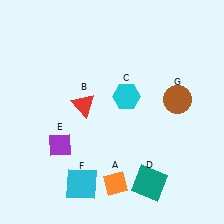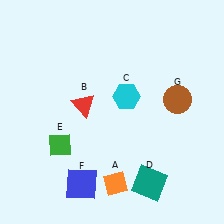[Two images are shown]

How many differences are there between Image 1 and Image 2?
There are 2 differences between the two images.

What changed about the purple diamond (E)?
In Image 1, E is purple. In Image 2, it changed to green.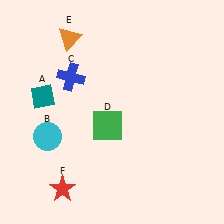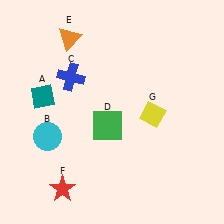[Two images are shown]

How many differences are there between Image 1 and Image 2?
There is 1 difference between the two images.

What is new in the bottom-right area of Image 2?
A yellow diamond (G) was added in the bottom-right area of Image 2.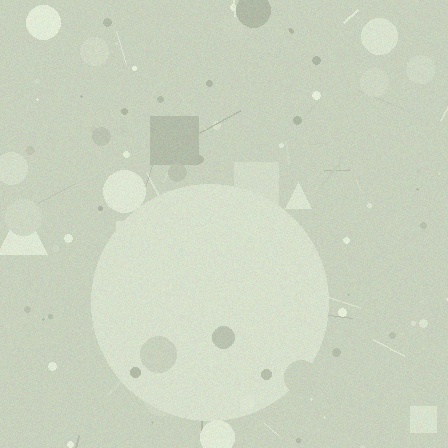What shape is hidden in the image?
A circle is hidden in the image.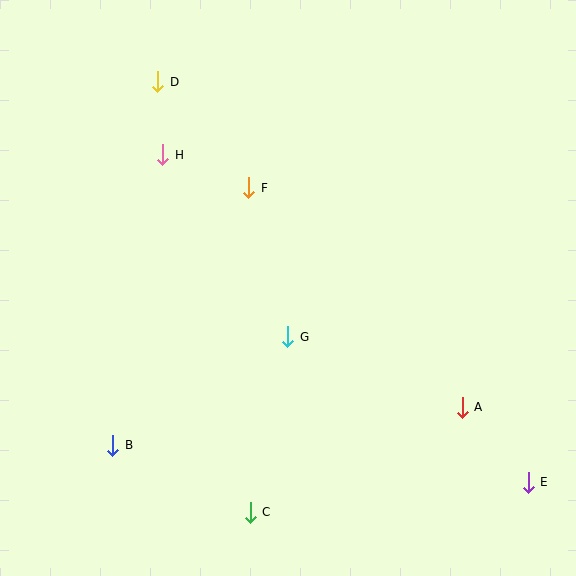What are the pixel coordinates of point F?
Point F is at (249, 188).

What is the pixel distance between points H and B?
The distance between H and B is 295 pixels.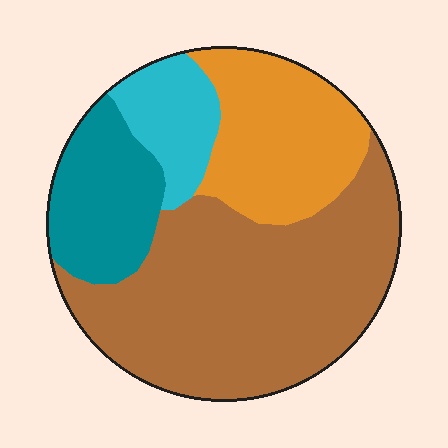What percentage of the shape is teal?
Teal takes up less than a quarter of the shape.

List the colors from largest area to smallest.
From largest to smallest: brown, orange, teal, cyan.